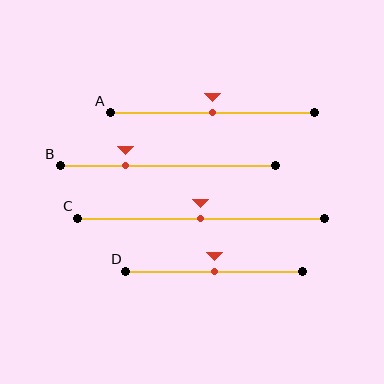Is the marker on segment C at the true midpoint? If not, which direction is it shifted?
Yes, the marker on segment C is at the true midpoint.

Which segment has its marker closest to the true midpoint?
Segment A has its marker closest to the true midpoint.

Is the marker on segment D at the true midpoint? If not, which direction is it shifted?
Yes, the marker on segment D is at the true midpoint.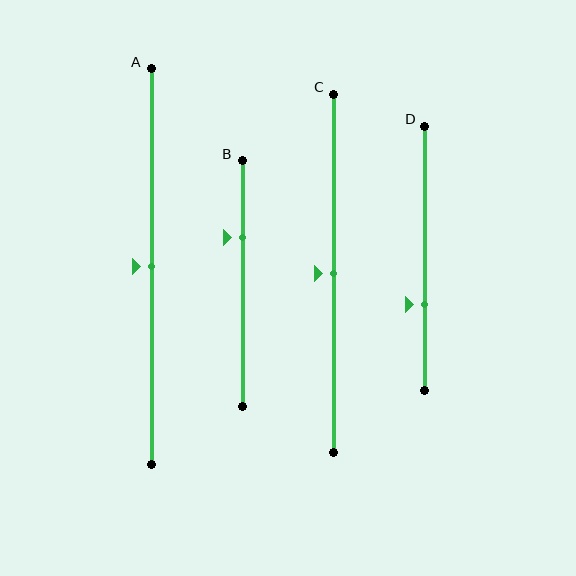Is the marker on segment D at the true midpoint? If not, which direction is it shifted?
No, the marker on segment D is shifted downward by about 17% of the segment length.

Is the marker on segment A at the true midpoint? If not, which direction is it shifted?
Yes, the marker on segment A is at the true midpoint.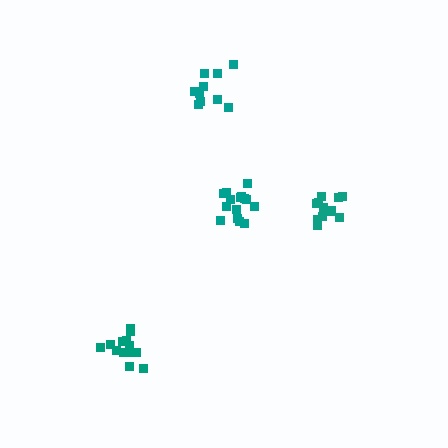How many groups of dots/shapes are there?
There are 4 groups.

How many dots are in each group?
Group 1: 13 dots, Group 2: 13 dots, Group 3: 11 dots, Group 4: 16 dots (53 total).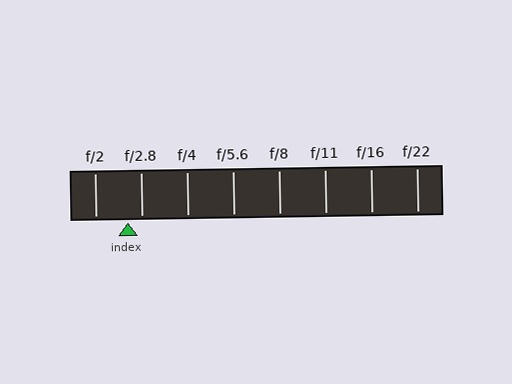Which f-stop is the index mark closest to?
The index mark is closest to f/2.8.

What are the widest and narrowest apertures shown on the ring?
The widest aperture shown is f/2 and the narrowest is f/22.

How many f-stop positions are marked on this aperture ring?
There are 8 f-stop positions marked.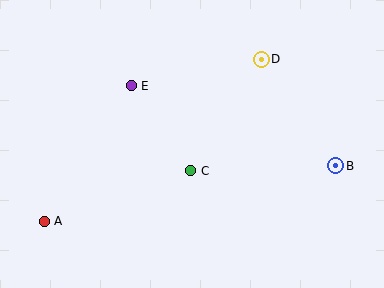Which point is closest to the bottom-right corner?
Point B is closest to the bottom-right corner.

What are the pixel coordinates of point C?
Point C is at (191, 171).